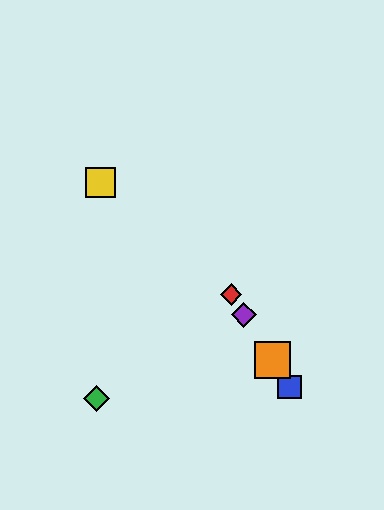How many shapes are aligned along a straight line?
4 shapes (the red diamond, the blue square, the purple diamond, the orange square) are aligned along a straight line.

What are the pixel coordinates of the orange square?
The orange square is at (273, 360).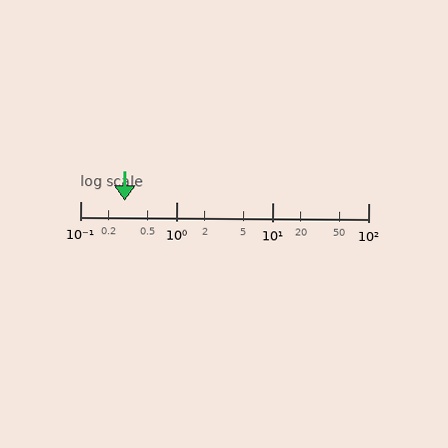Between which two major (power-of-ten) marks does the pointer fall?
The pointer is between 0.1 and 1.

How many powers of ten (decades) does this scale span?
The scale spans 3 decades, from 0.1 to 100.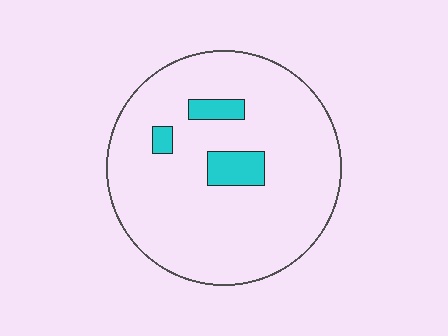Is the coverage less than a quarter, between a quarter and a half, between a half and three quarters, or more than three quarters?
Less than a quarter.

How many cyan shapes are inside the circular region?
3.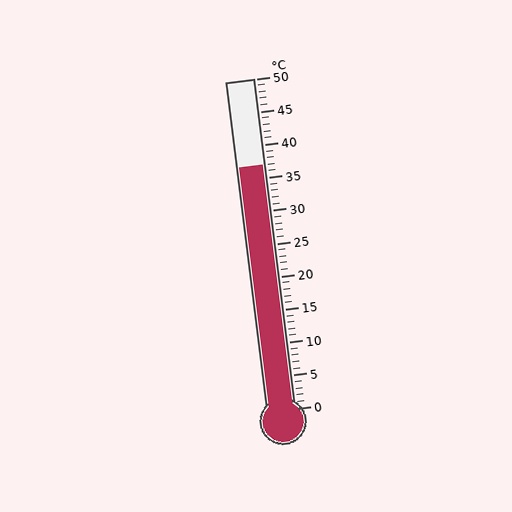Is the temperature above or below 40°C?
The temperature is below 40°C.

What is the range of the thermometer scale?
The thermometer scale ranges from 0°C to 50°C.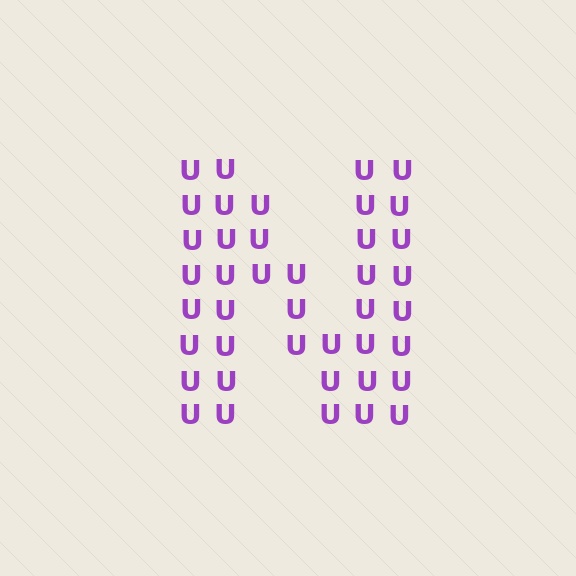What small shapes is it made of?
It is made of small letter U's.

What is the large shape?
The large shape is the letter N.